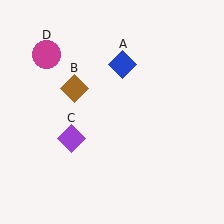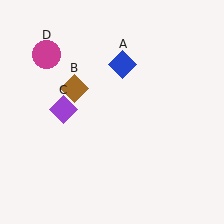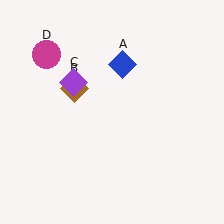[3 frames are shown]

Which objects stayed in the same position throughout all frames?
Blue diamond (object A) and brown diamond (object B) and magenta circle (object D) remained stationary.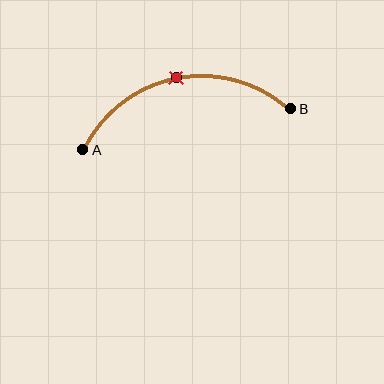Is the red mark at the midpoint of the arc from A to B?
Yes. The red mark lies on the arc at equal arc-length from both A and B — it is the arc midpoint.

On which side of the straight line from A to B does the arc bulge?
The arc bulges above the straight line connecting A and B.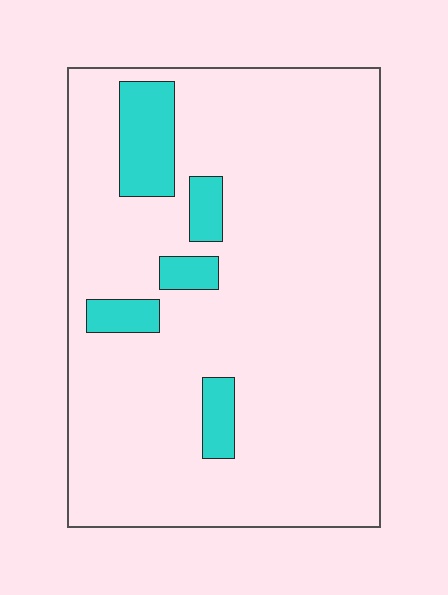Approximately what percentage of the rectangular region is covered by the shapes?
Approximately 10%.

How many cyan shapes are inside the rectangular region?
5.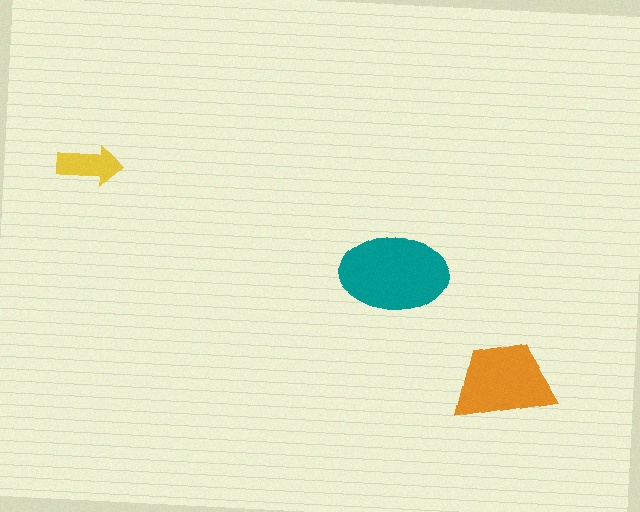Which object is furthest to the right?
The orange trapezoid is rightmost.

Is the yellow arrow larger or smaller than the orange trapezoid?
Smaller.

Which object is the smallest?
The yellow arrow.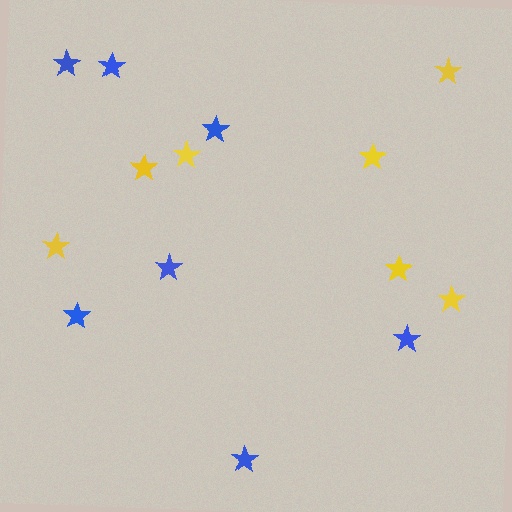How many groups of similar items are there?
There are 2 groups: one group of blue stars (7) and one group of yellow stars (7).